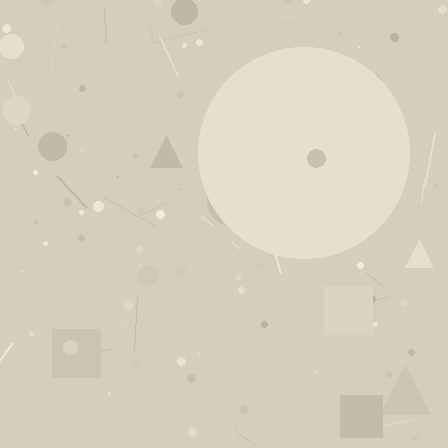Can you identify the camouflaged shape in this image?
The camouflaged shape is a circle.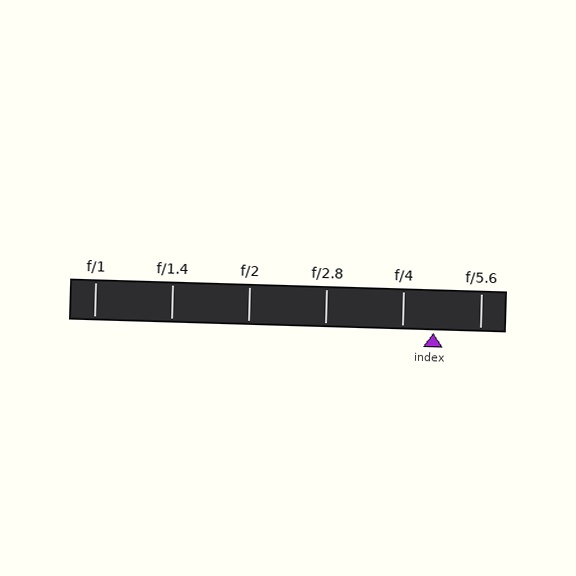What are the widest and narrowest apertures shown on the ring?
The widest aperture shown is f/1 and the narrowest is f/5.6.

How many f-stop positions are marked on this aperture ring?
There are 6 f-stop positions marked.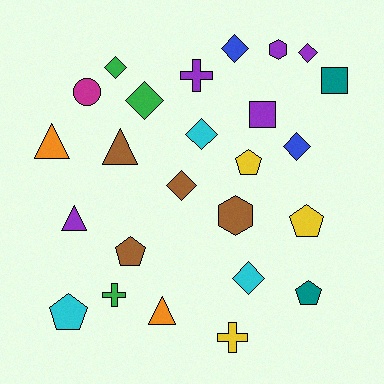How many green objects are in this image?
There are 3 green objects.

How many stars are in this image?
There are no stars.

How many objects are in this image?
There are 25 objects.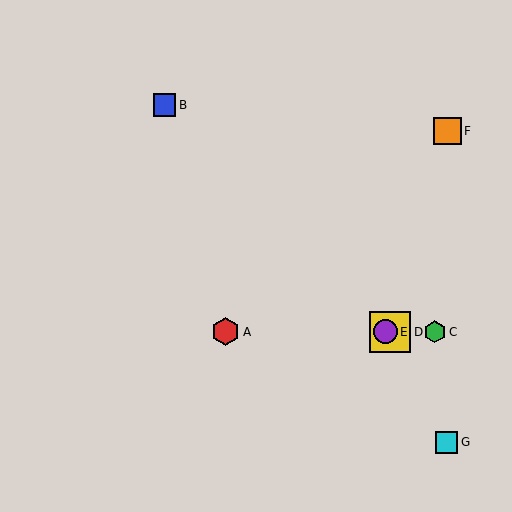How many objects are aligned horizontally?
4 objects (A, C, D, E) are aligned horizontally.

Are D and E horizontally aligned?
Yes, both are at y≈332.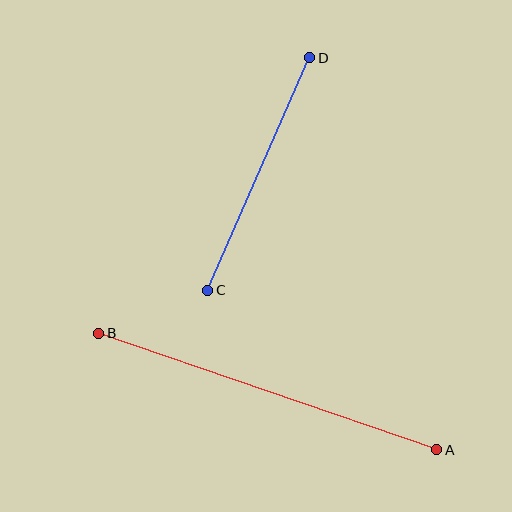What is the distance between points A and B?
The distance is approximately 358 pixels.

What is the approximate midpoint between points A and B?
The midpoint is at approximately (268, 392) pixels.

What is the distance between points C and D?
The distance is approximately 254 pixels.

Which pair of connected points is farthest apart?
Points A and B are farthest apart.